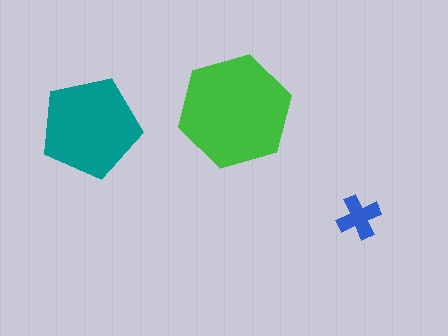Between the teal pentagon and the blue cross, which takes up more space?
The teal pentagon.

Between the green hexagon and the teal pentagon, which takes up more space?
The green hexagon.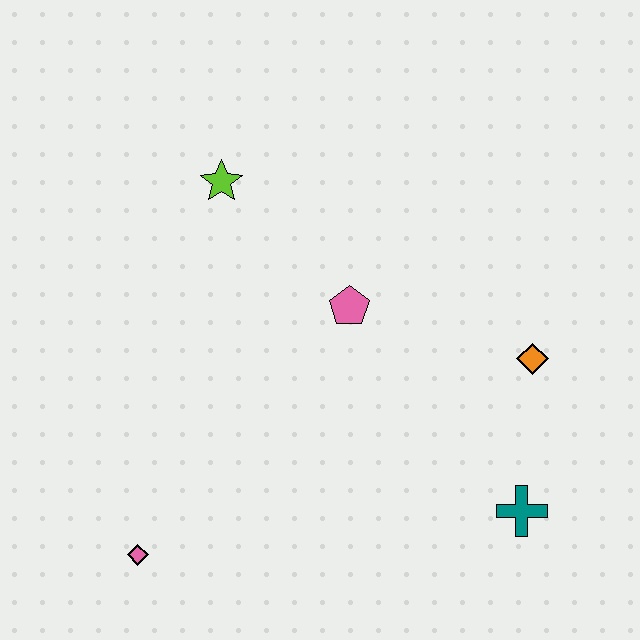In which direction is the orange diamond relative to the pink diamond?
The orange diamond is to the right of the pink diamond.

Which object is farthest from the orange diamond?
The pink diamond is farthest from the orange diamond.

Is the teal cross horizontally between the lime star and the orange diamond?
Yes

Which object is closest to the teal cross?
The orange diamond is closest to the teal cross.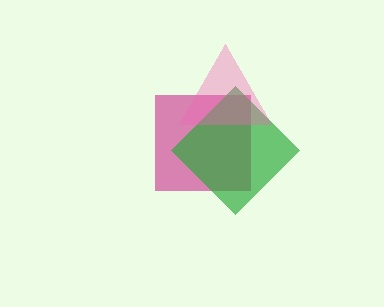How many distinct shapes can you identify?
There are 3 distinct shapes: a magenta square, a green diamond, a pink triangle.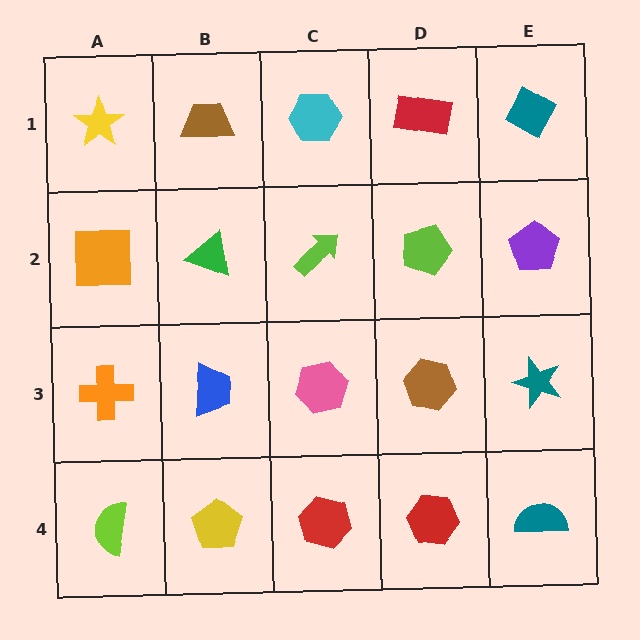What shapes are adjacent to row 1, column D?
A lime pentagon (row 2, column D), a cyan hexagon (row 1, column C), a teal diamond (row 1, column E).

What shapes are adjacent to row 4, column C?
A pink hexagon (row 3, column C), a yellow pentagon (row 4, column B), a red hexagon (row 4, column D).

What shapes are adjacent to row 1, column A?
An orange square (row 2, column A), a brown trapezoid (row 1, column B).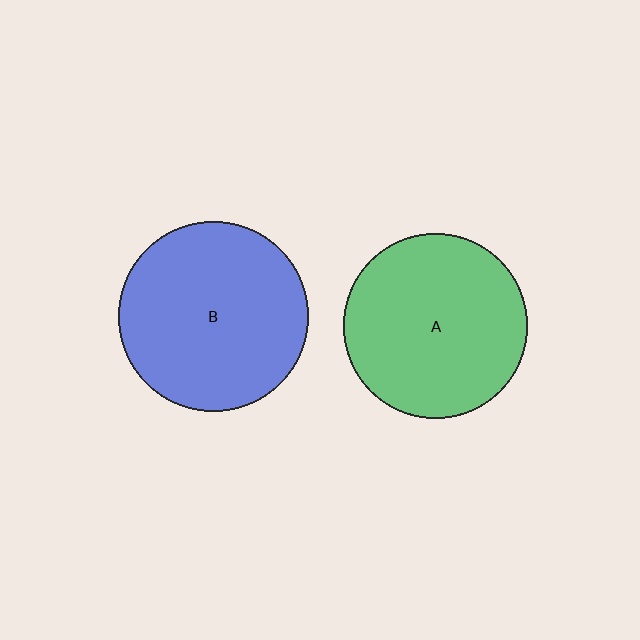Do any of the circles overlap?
No, none of the circles overlap.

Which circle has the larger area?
Circle B (blue).